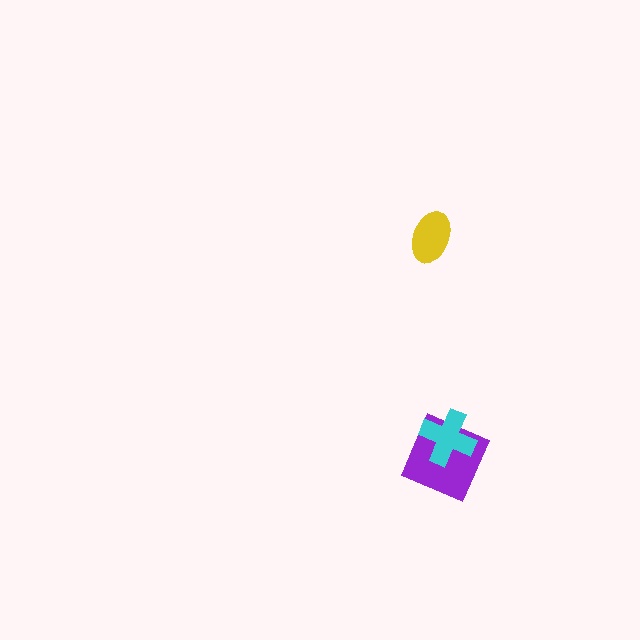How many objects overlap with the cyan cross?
1 object overlaps with the cyan cross.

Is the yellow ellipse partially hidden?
No, no other shape covers it.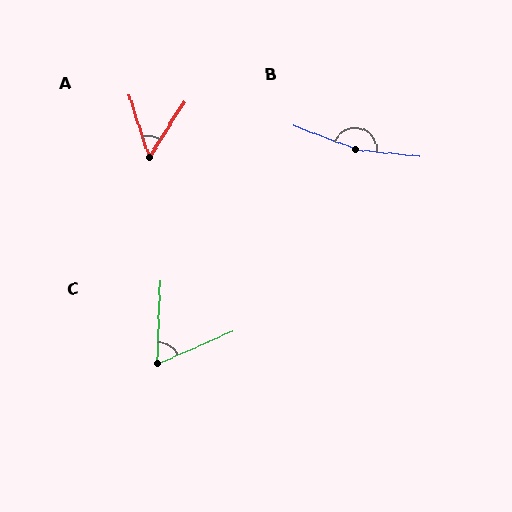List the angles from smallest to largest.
A (50°), C (64°), B (166°).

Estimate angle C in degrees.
Approximately 64 degrees.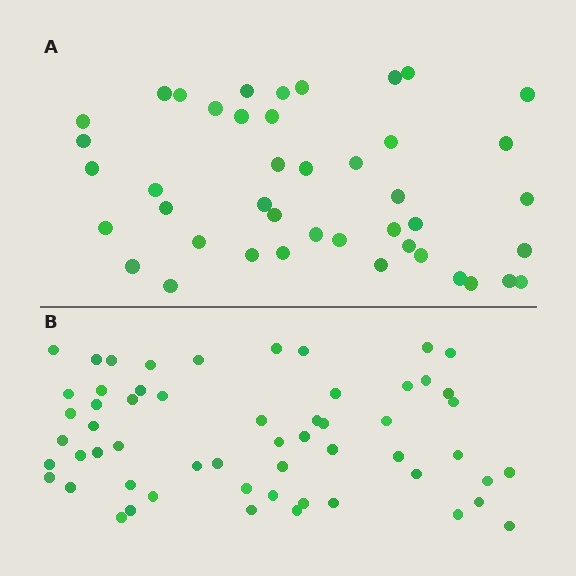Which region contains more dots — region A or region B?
Region B (the bottom region) has more dots.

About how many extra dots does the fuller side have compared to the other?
Region B has approximately 15 more dots than region A.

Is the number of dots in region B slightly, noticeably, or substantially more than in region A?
Region B has noticeably more, but not dramatically so. The ratio is roughly 1.3 to 1.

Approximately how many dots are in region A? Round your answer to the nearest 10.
About 40 dots. (The exact count is 43, which rounds to 40.)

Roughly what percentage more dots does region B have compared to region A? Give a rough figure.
About 35% more.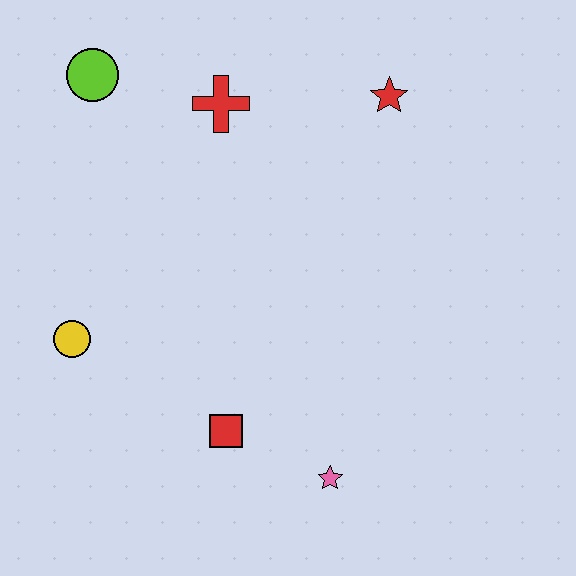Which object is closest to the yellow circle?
The red square is closest to the yellow circle.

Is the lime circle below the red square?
No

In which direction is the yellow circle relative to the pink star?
The yellow circle is to the left of the pink star.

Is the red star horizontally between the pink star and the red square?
No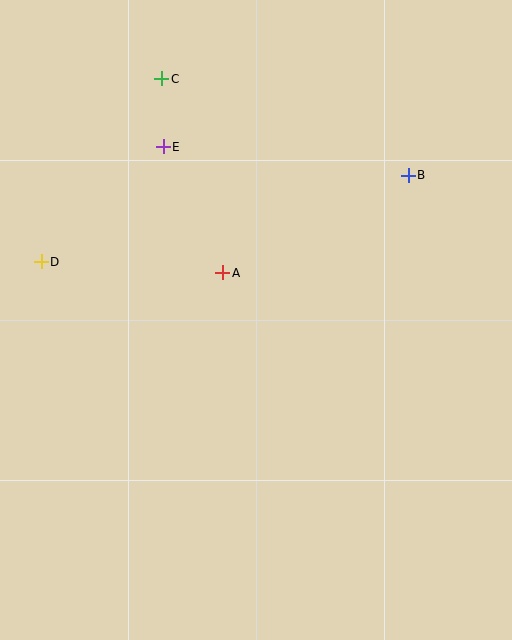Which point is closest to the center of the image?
Point A at (223, 273) is closest to the center.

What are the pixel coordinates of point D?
Point D is at (41, 262).